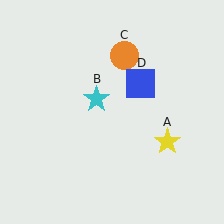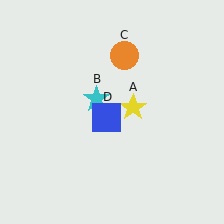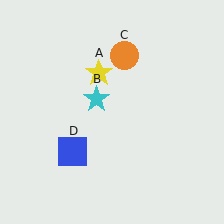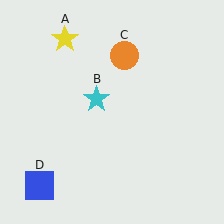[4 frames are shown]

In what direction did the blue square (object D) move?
The blue square (object D) moved down and to the left.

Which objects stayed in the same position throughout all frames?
Cyan star (object B) and orange circle (object C) remained stationary.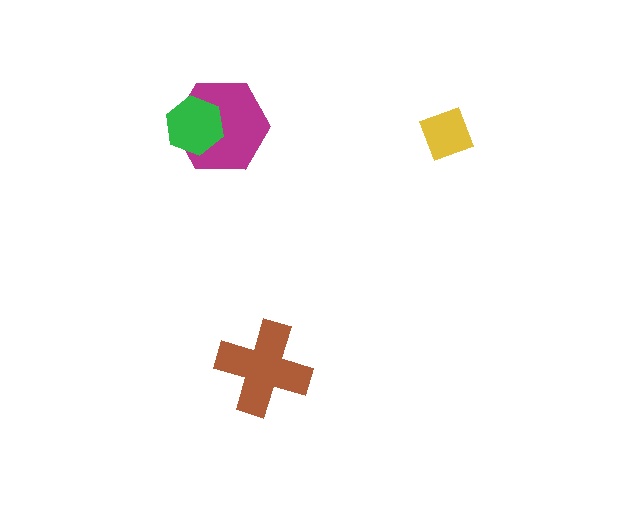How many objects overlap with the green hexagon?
1 object overlaps with the green hexagon.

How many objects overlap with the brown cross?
0 objects overlap with the brown cross.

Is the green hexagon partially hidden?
No, no other shape covers it.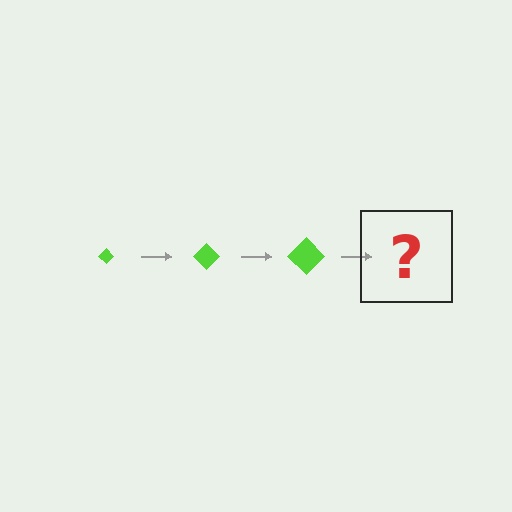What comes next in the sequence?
The next element should be a lime diamond, larger than the previous one.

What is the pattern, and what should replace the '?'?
The pattern is that the diamond gets progressively larger each step. The '?' should be a lime diamond, larger than the previous one.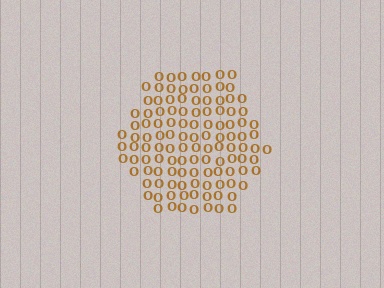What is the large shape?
The large shape is a hexagon.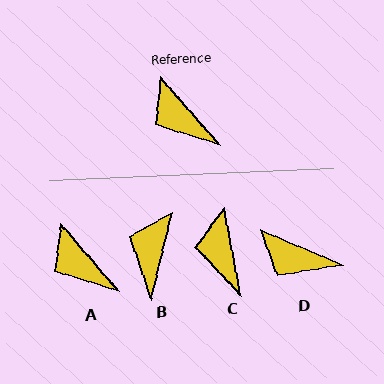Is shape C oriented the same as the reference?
No, it is off by about 30 degrees.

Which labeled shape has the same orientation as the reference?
A.